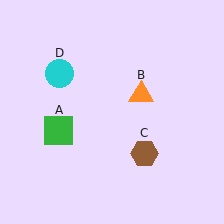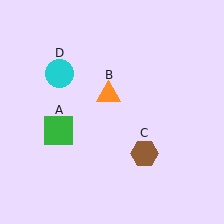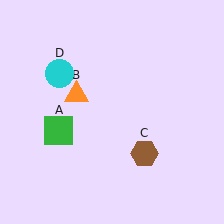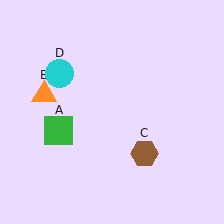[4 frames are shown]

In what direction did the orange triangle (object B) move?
The orange triangle (object B) moved left.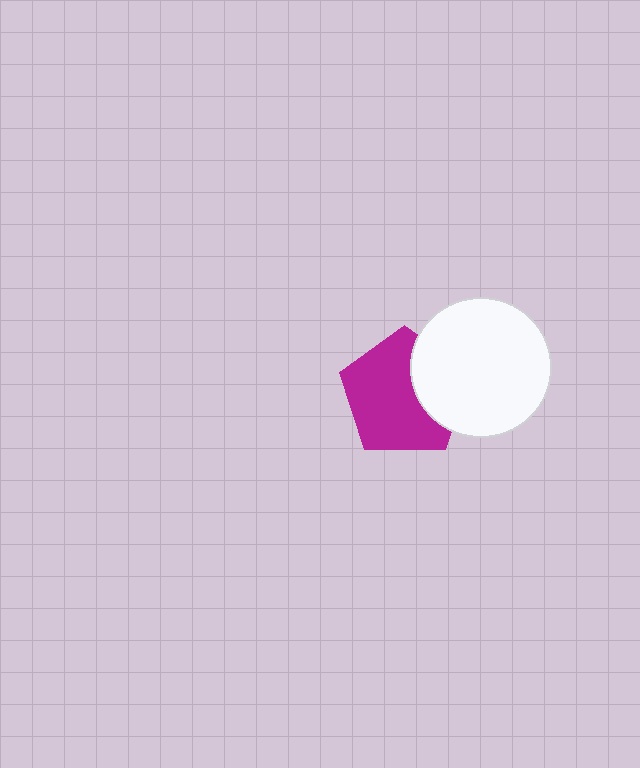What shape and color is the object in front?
The object in front is a white circle.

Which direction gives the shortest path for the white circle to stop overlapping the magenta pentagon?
Moving right gives the shortest separation.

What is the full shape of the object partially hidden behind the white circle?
The partially hidden object is a magenta pentagon.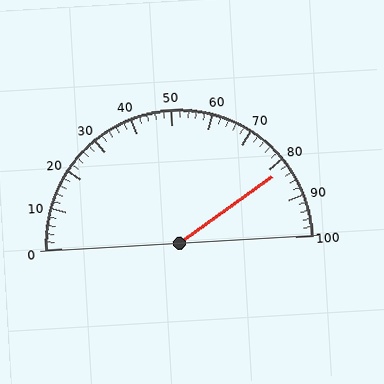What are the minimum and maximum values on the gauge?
The gauge ranges from 0 to 100.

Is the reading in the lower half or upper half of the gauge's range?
The reading is in the upper half of the range (0 to 100).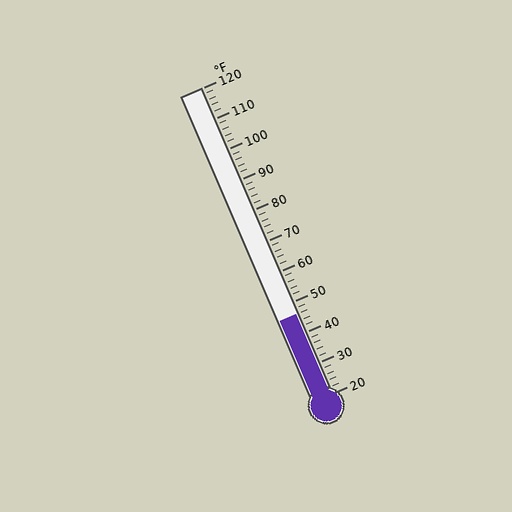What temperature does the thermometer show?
The thermometer shows approximately 46°F.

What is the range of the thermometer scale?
The thermometer scale ranges from 20°F to 120°F.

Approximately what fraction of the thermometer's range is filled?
The thermometer is filled to approximately 25% of its range.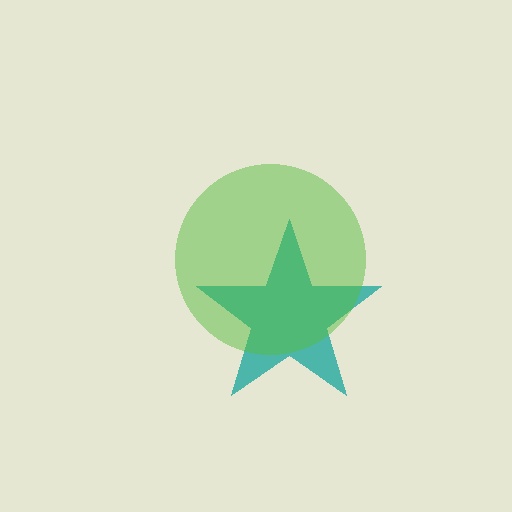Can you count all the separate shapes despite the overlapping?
Yes, there are 2 separate shapes.